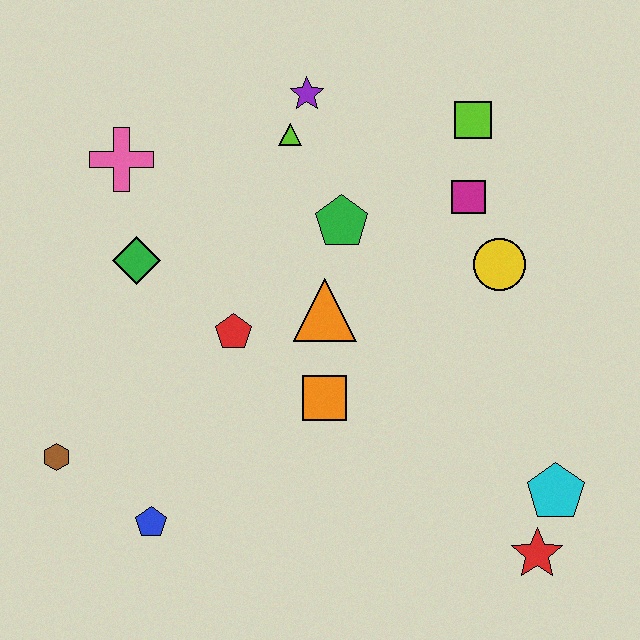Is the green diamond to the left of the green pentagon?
Yes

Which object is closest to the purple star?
The lime triangle is closest to the purple star.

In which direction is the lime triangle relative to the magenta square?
The lime triangle is to the left of the magenta square.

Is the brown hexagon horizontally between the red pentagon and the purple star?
No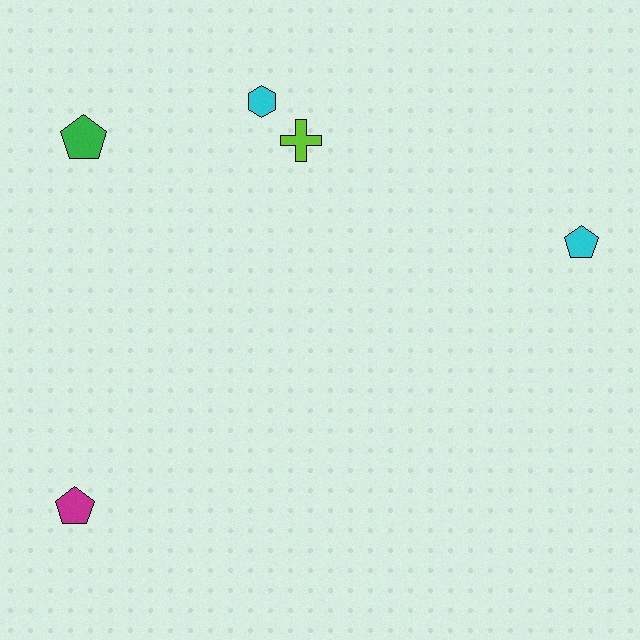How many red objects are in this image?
There are no red objects.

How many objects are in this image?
There are 5 objects.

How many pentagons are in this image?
There are 3 pentagons.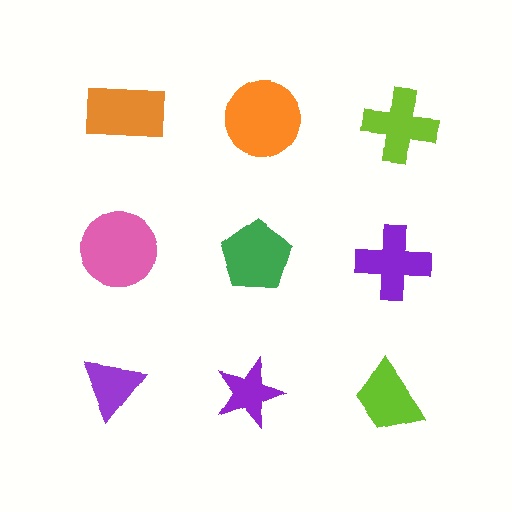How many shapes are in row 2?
3 shapes.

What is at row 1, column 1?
An orange rectangle.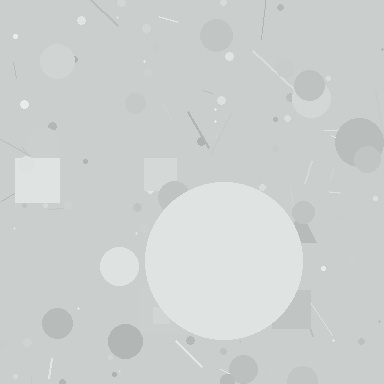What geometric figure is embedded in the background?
A circle is embedded in the background.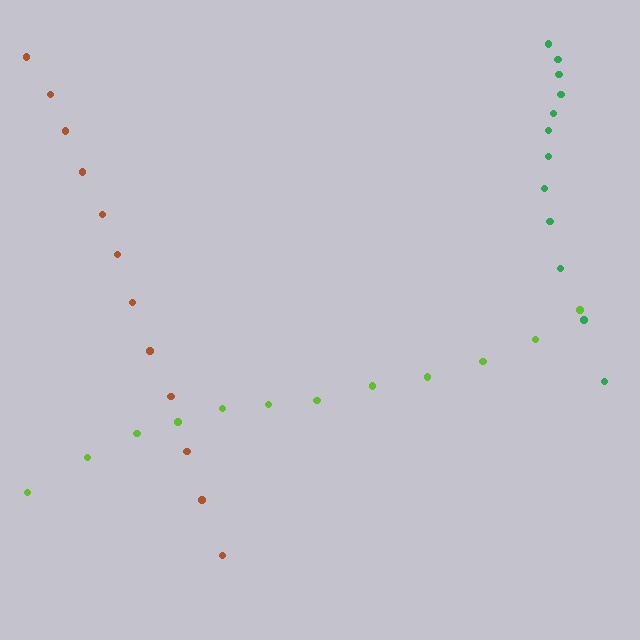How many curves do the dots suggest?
There are 3 distinct paths.